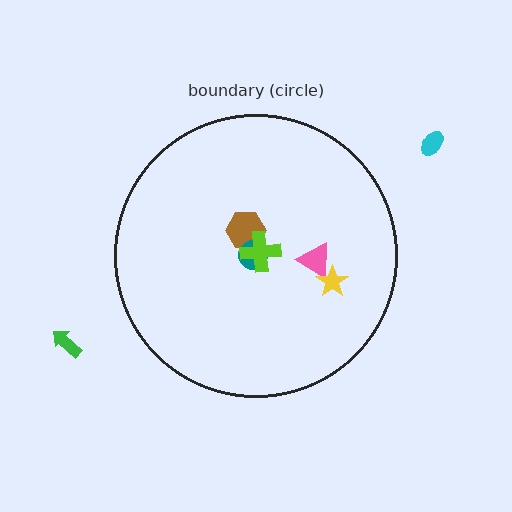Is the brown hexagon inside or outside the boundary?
Inside.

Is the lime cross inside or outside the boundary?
Inside.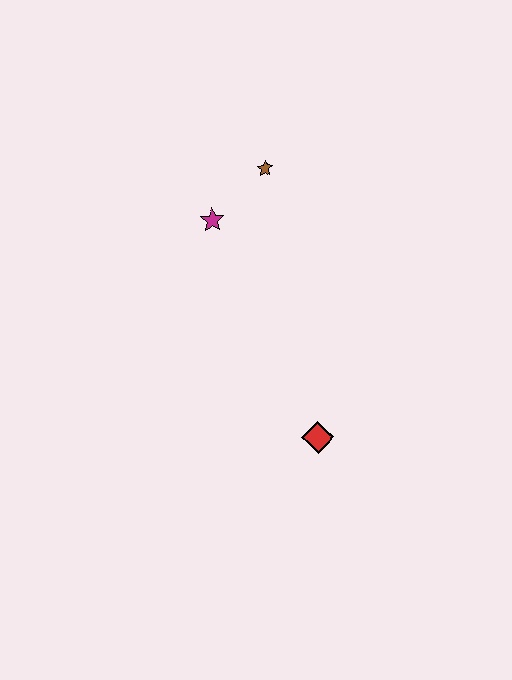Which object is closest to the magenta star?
The brown star is closest to the magenta star.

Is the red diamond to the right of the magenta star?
Yes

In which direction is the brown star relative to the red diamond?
The brown star is above the red diamond.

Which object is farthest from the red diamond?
The brown star is farthest from the red diamond.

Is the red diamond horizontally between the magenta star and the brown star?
No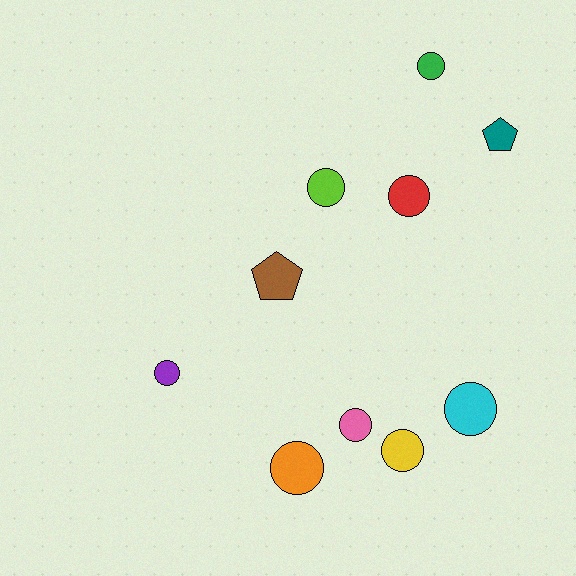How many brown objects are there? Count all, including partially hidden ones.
There is 1 brown object.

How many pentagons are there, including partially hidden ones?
There are 2 pentagons.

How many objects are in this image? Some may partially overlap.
There are 10 objects.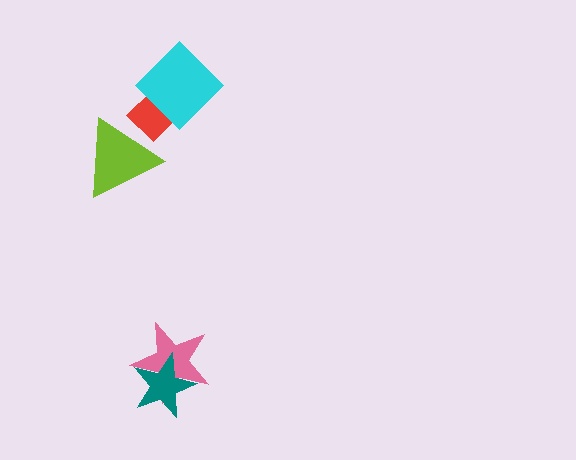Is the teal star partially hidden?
No, no other shape covers it.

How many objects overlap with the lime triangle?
1 object overlaps with the lime triangle.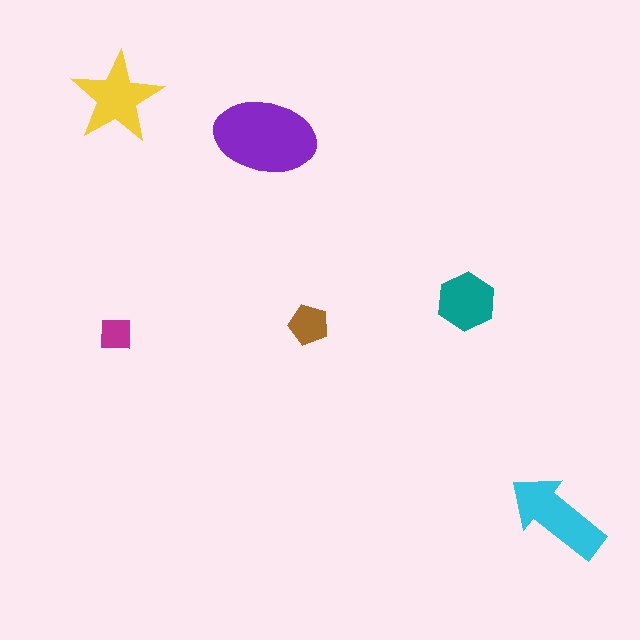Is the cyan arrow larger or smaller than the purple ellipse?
Smaller.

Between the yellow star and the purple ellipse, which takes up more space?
The purple ellipse.